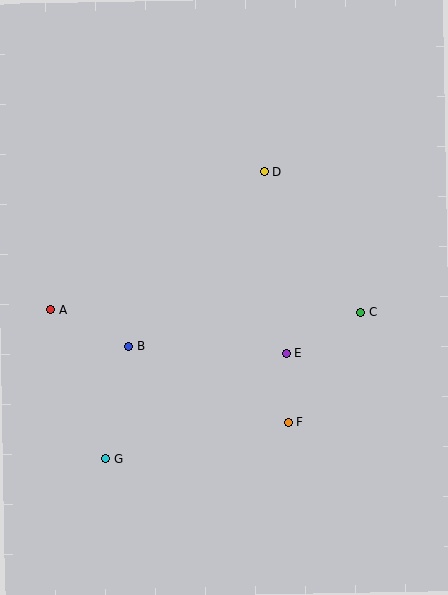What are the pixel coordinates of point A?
Point A is at (51, 310).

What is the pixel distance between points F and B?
The distance between F and B is 177 pixels.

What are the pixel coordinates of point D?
Point D is at (264, 172).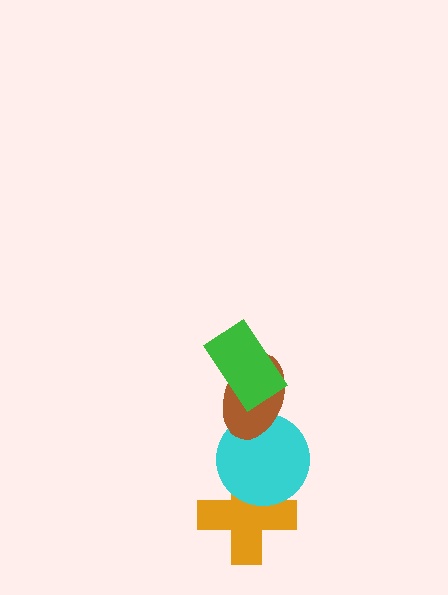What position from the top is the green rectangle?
The green rectangle is 1st from the top.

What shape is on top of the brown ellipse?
The green rectangle is on top of the brown ellipse.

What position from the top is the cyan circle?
The cyan circle is 3rd from the top.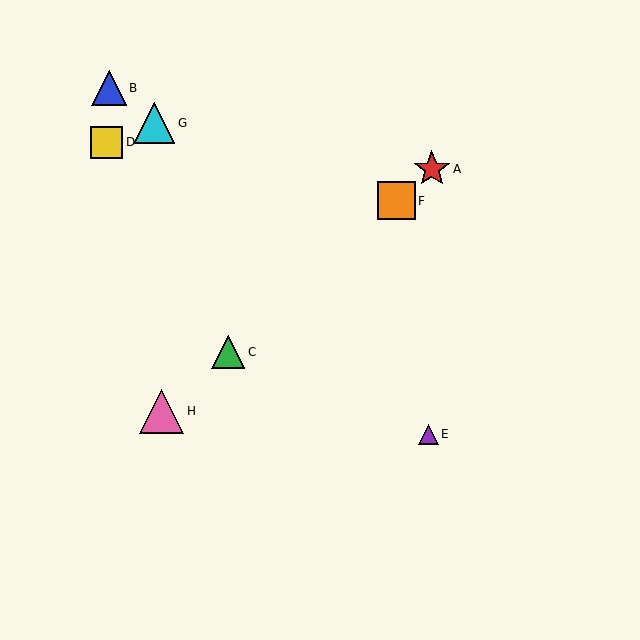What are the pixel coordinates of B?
Object B is at (109, 88).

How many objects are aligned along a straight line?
4 objects (A, C, F, H) are aligned along a straight line.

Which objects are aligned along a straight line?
Objects A, C, F, H are aligned along a straight line.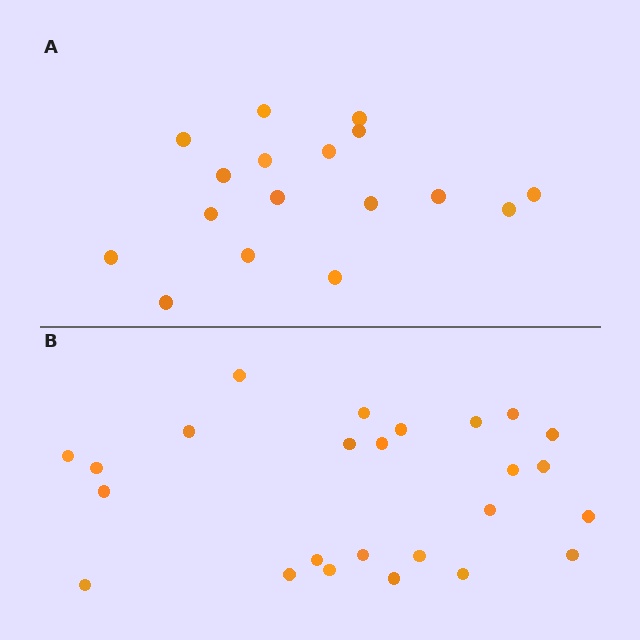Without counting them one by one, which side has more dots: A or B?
Region B (the bottom region) has more dots.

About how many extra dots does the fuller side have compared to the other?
Region B has roughly 8 or so more dots than region A.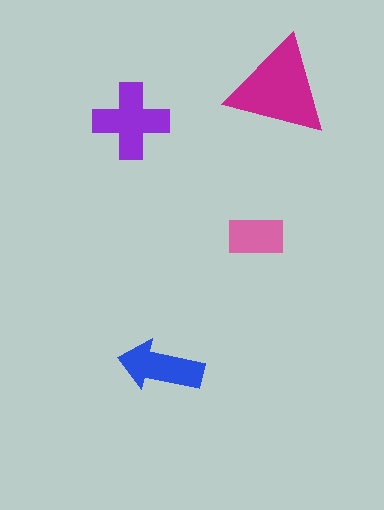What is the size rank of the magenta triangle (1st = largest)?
1st.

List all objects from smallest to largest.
The pink rectangle, the blue arrow, the purple cross, the magenta triangle.